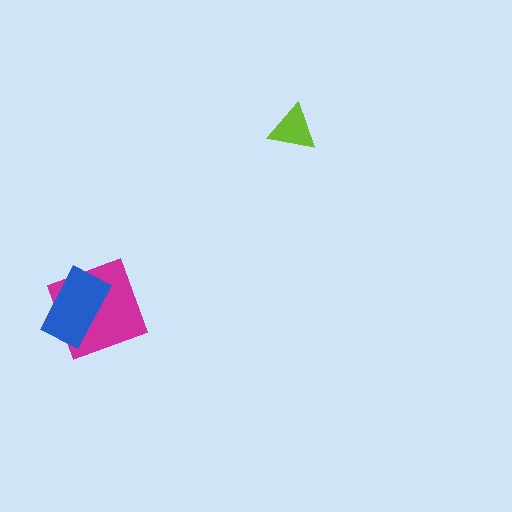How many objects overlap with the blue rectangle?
1 object overlaps with the blue rectangle.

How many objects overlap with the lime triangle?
0 objects overlap with the lime triangle.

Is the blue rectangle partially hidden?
No, no other shape covers it.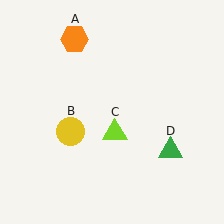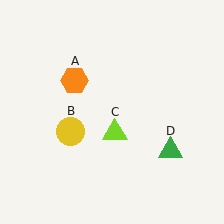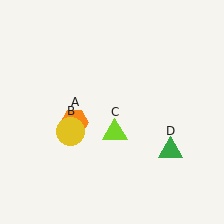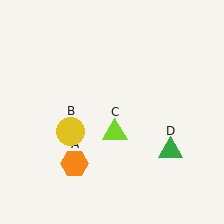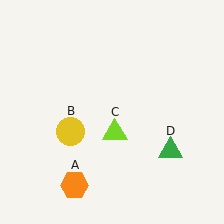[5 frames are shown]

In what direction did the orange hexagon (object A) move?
The orange hexagon (object A) moved down.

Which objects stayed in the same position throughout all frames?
Yellow circle (object B) and lime triangle (object C) and green triangle (object D) remained stationary.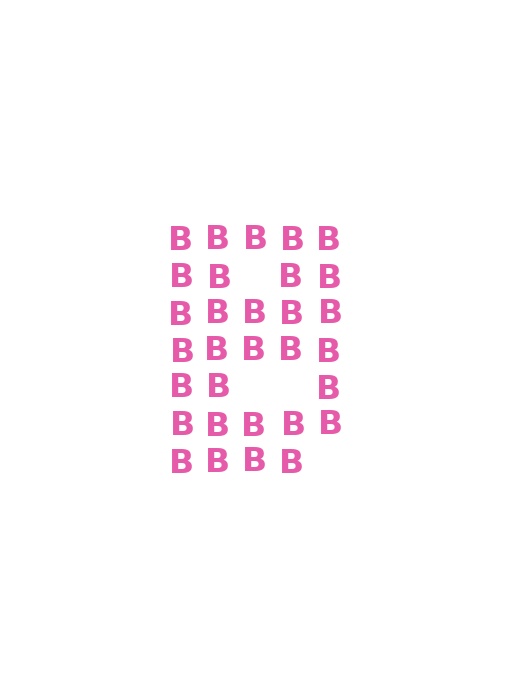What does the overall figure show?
The overall figure shows the letter B.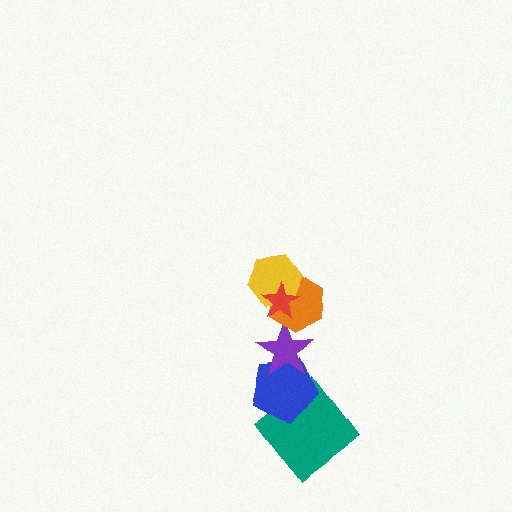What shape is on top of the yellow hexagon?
The red star is on top of the yellow hexagon.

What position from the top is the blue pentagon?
The blue pentagon is 5th from the top.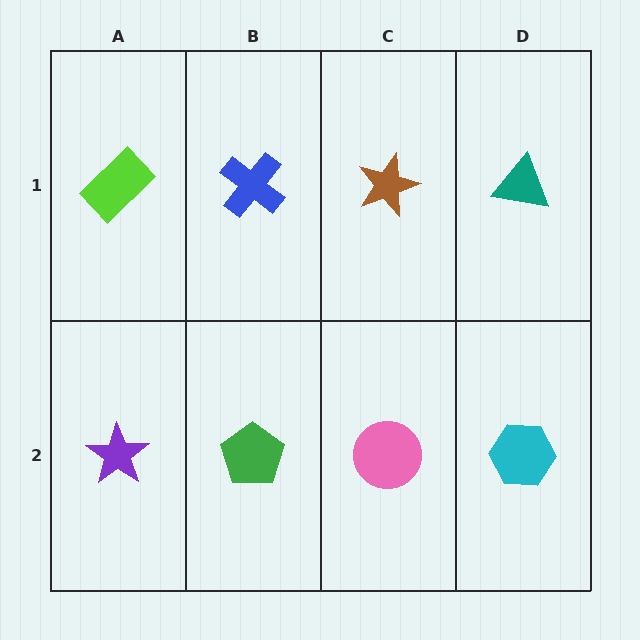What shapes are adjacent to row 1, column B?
A green pentagon (row 2, column B), a lime rectangle (row 1, column A), a brown star (row 1, column C).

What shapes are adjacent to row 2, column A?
A lime rectangle (row 1, column A), a green pentagon (row 2, column B).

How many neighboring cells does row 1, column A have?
2.